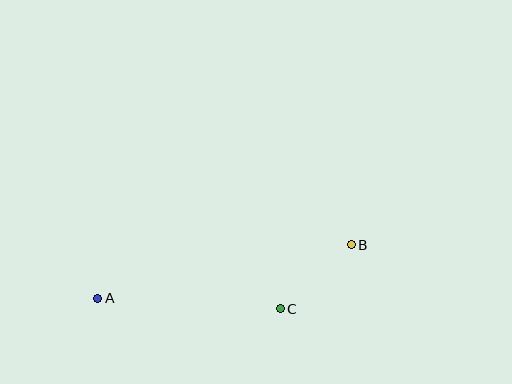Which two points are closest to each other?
Points B and C are closest to each other.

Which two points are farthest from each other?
Points A and B are farthest from each other.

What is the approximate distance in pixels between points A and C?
The distance between A and C is approximately 183 pixels.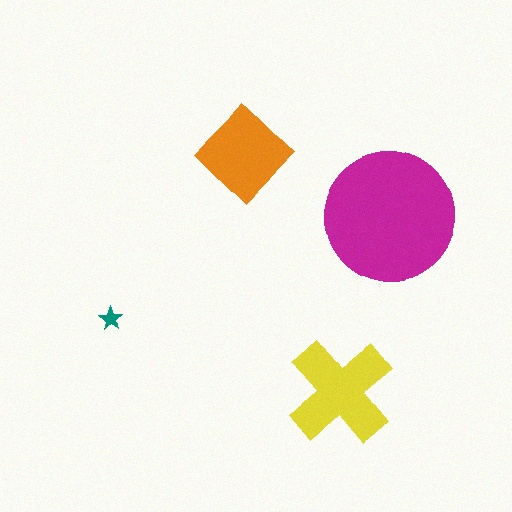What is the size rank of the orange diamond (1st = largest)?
3rd.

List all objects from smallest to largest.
The teal star, the orange diamond, the yellow cross, the magenta circle.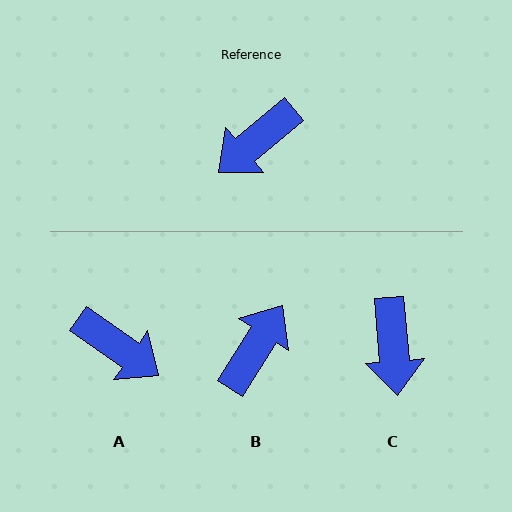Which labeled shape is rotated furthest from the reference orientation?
B, about 162 degrees away.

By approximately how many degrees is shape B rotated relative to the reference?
Approximately 162 degrees clockwise.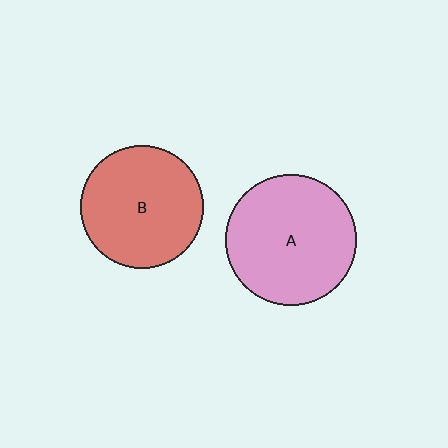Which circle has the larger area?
Circle A (pink).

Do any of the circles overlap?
No, none of the circles overlap.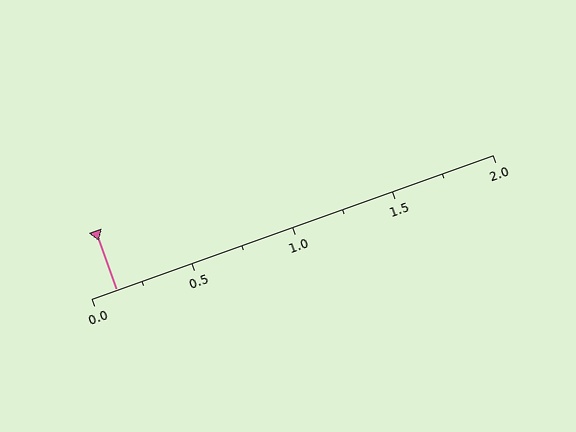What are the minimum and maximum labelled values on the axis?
The axis runs from 0.0 to 2.0.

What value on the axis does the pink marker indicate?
The marker indicates approximately 0.12.